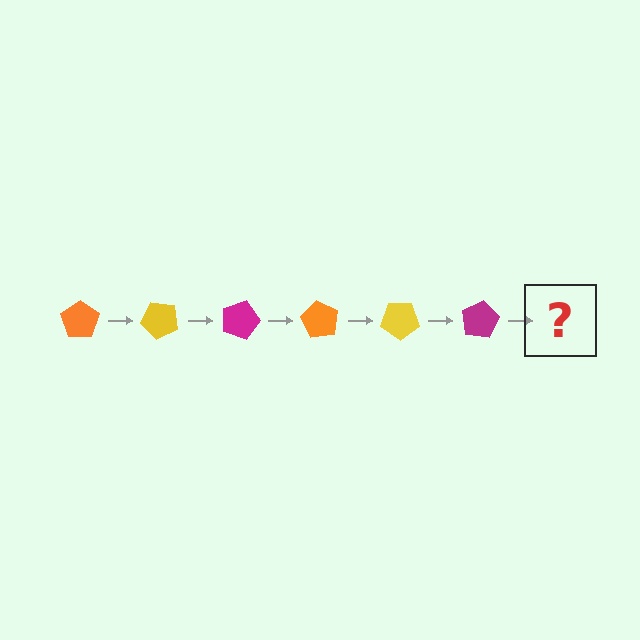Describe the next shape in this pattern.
It should be an orange pentagon, rotated 270 degrees from the start.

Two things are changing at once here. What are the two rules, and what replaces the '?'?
The two rules are that it rotates 45 degrees each step and the color cycles through orange, yellow, and magenta. The '?' should be an orange pentagon, rotated 270 degrees from the start.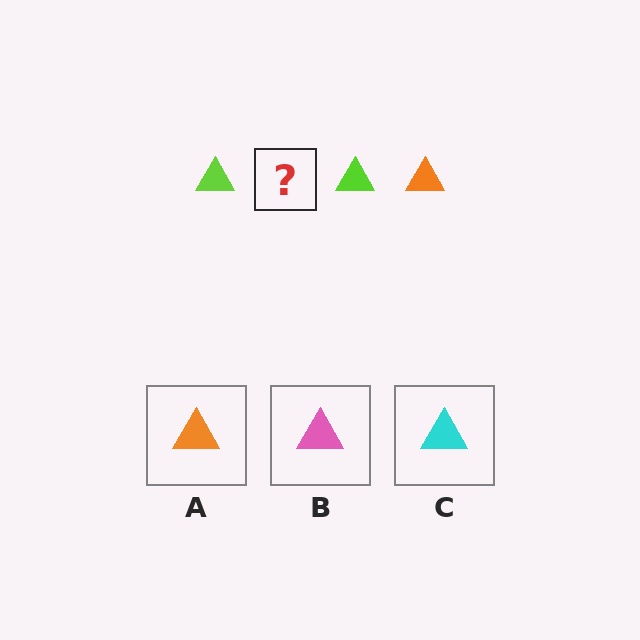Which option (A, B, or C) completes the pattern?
A.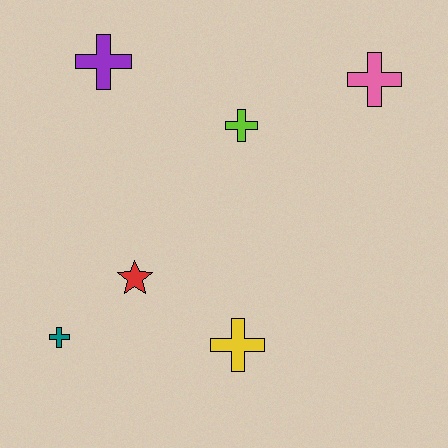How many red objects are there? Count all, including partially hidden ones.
There is 1 red object.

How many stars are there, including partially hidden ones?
There is 1 star.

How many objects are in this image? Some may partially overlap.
There are 6 objects.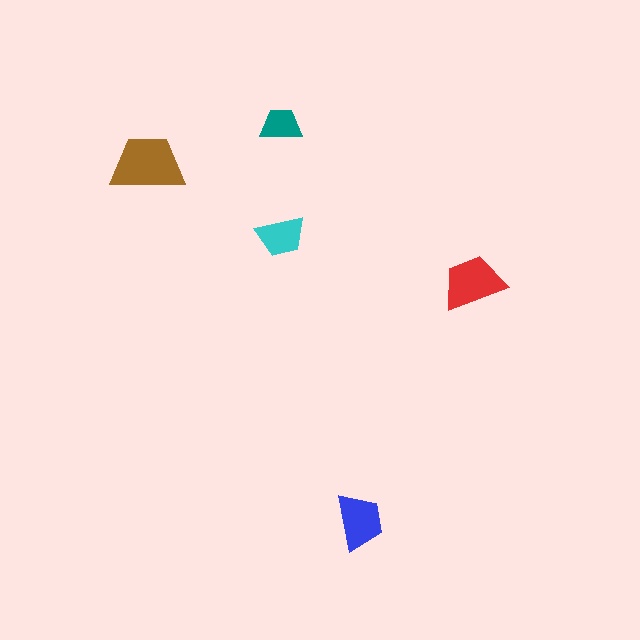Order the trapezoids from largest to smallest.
the brown one, the red one, the blue one, the cyan one, the teal one.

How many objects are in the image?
There are 5 objects in the image.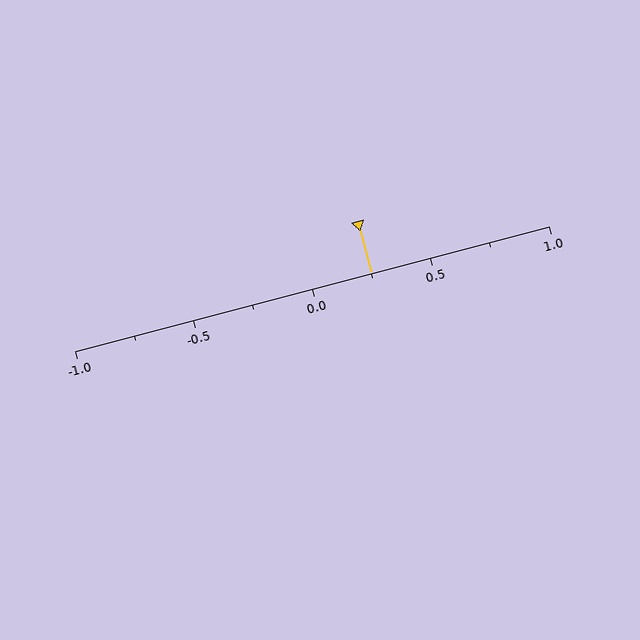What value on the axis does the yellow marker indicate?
The marker indicates approximately 0.25.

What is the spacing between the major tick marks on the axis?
The major ticks are spaced 0.5 apart.